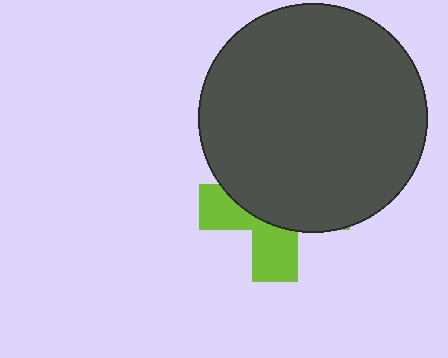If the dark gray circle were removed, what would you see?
You would see the complete lime cross.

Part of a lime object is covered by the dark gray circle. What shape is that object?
It is a cross.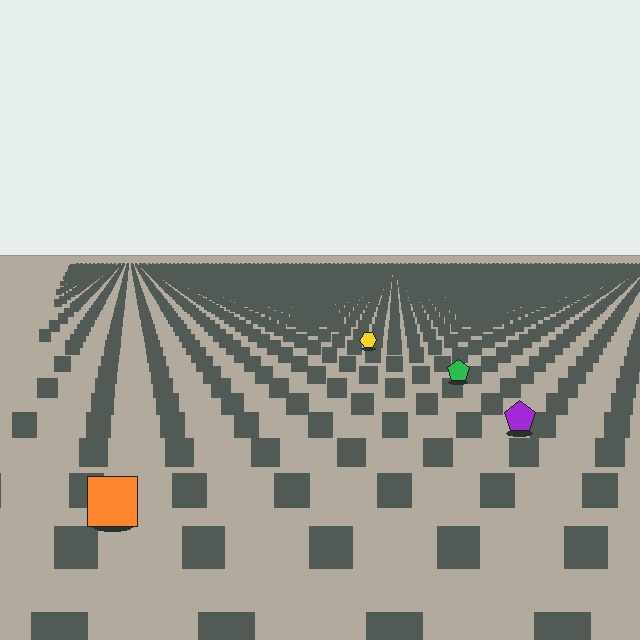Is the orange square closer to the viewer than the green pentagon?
Yes. The orange square is closer — you can tell from the texture gradient: the ground texture is coarser near it.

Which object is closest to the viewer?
The orange square is closest. The texture marks near it are larger and more spread out.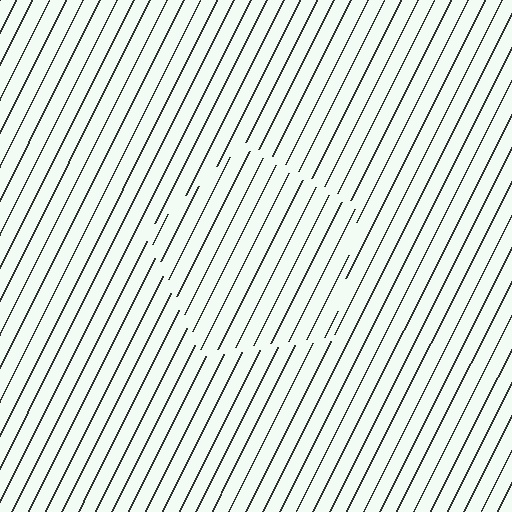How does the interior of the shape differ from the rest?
The interior of the shape contains the same grating, shifted by half a period — the contour is defined by the phase discontinuity where line-ends from the inner and outer gratings abut.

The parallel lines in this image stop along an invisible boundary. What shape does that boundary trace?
An illusory pentagon. The interior of the shape contains the same grating, shifted by half a period — the contour is defined by the phase discontinuity where line-ends from the inner and outer gratings abut.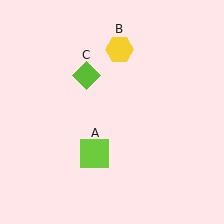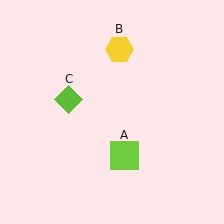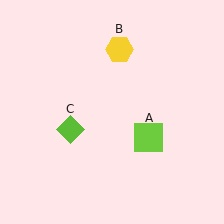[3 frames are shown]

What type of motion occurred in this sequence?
The lime square (object A), lime diamond (object C) rotated counterclockwise around the center of the scene.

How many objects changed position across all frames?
2 objects changed position: lime square (object A), lime diamond (object C).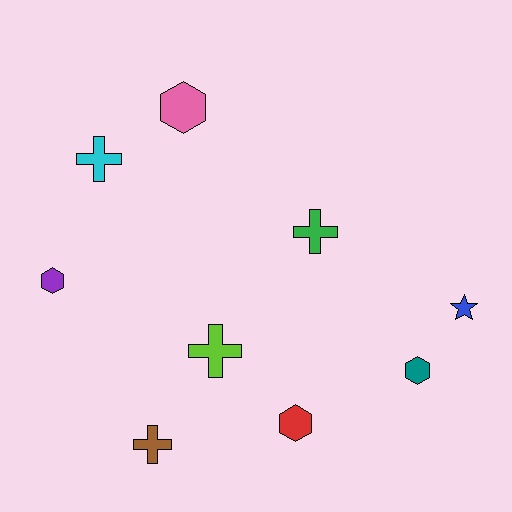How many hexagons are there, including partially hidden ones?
There are 4 hexagons.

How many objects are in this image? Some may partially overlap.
There are 9 objects.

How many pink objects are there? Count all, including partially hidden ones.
There is 1 pink object.